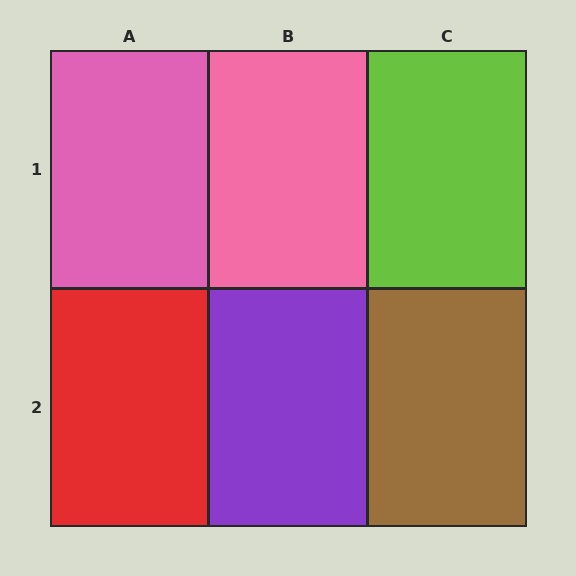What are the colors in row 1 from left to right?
Pink, pink, lime.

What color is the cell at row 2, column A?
Red.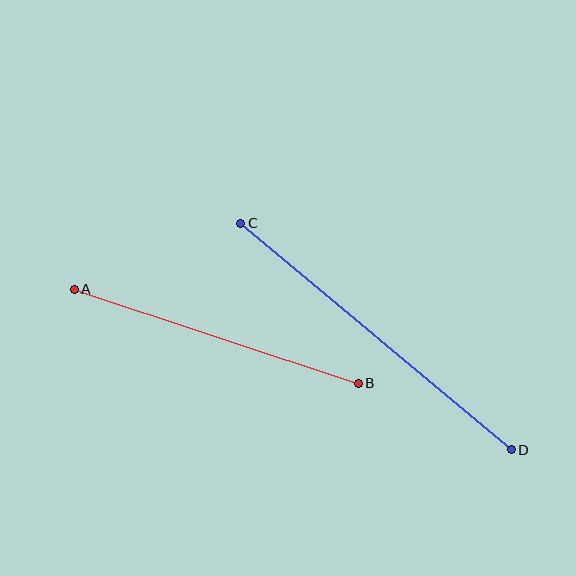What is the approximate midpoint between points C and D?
The midpoint is at approximately (376, 336) pixels.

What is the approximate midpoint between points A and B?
The midpoint is at approximately (216, 336) pixels.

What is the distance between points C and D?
The distance is approximately 353 pixels.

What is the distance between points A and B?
The distance is approximately 299 pixels.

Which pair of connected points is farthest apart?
Points C and D are farthest apart.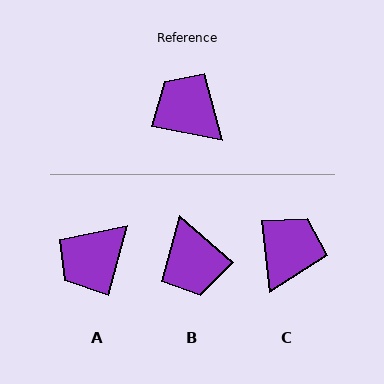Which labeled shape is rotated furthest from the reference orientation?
B, about 150 degrees away.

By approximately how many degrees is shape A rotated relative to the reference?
Approximately 86 degrees counter-clockwise.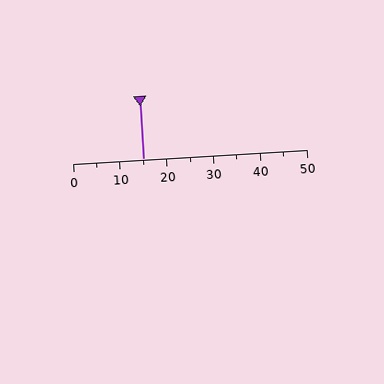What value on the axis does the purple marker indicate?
The marker indicates approximately 15.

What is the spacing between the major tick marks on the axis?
The major ticks are spaced 10 apart.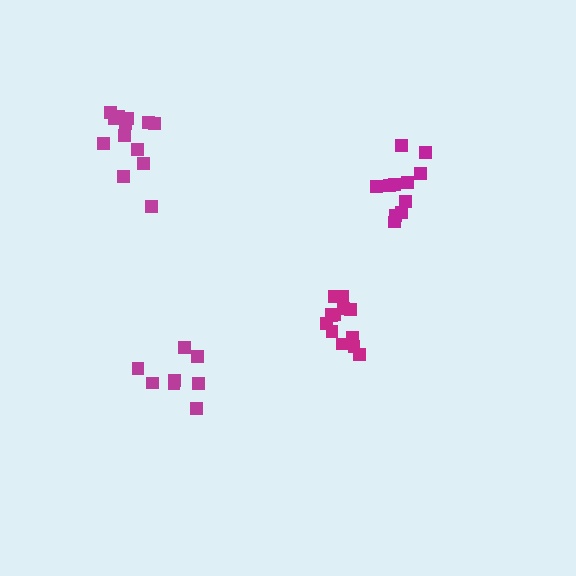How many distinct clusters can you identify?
There are 4 distinct clusters.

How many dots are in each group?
Group 1: 8 dots, Group 2: 13 dots, Group 3: 13 dots, Group 4: 11 dots (45 total).